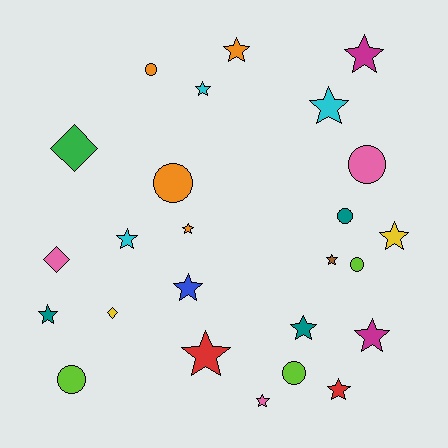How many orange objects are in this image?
There are 4 orange objects.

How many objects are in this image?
There are 25 objects.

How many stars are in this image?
There are 15 stars.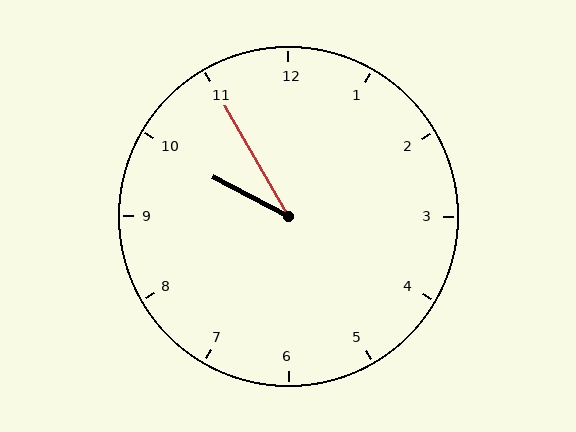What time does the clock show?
9:55.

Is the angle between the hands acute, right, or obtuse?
It is acute.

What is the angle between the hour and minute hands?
Approximately 32 degrees.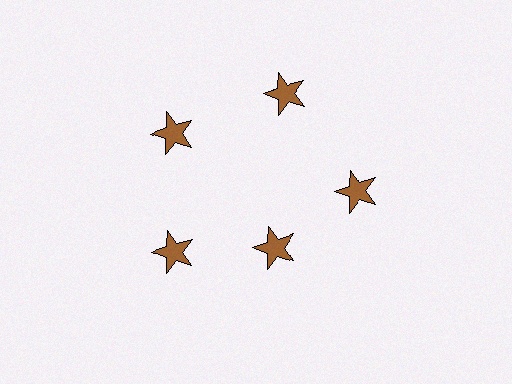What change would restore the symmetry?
The symmetry would be restored by moving it outward, back onto the ring so that all 5 stars sit at equal angles and equal distance from the center.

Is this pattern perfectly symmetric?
No. The 5 brown stars are arranged in a ring, but one element near the 5 o'clock position is pulled inward toward the center, breaking the 5-fold rotational symmetry.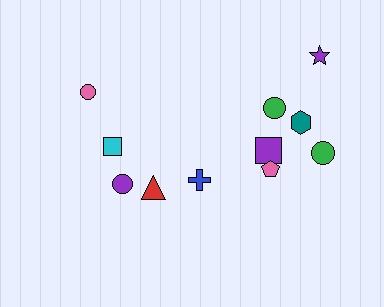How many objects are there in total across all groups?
There are 11 objects.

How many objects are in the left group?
There are 4 objects.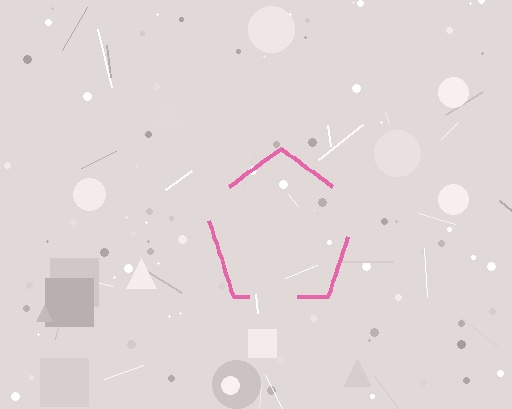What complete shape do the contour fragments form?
The contour fragments form a pentagon.